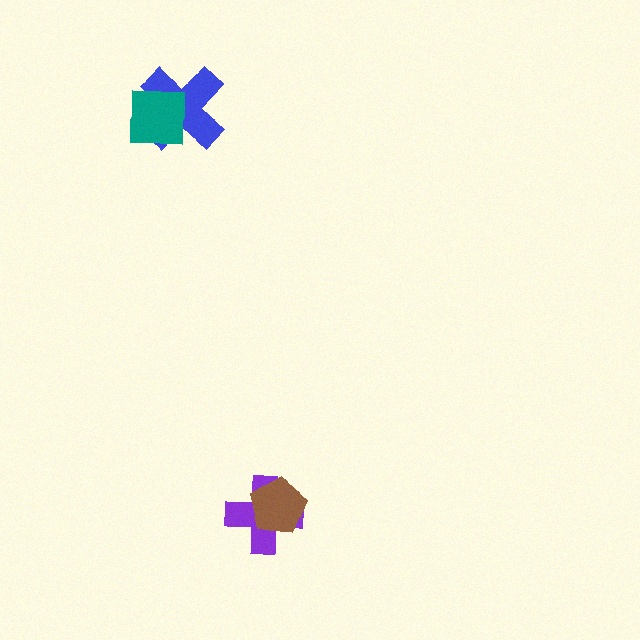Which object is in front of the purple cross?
The brown pentagon is in front of the purple cross.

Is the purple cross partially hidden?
Yes, it is partially covered by another shape.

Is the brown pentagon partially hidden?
No, no other shape covers it.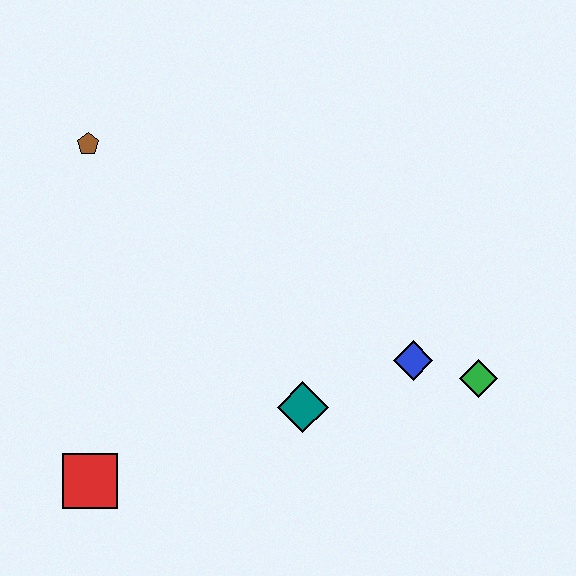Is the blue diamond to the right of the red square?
Yes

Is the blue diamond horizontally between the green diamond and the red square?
Yes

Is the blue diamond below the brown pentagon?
Yes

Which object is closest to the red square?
The teal diamond is closest to the red square.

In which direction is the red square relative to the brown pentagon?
The red square is below the brown pentagon.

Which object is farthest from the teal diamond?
The brown pentagon is farthest from the teal diamond.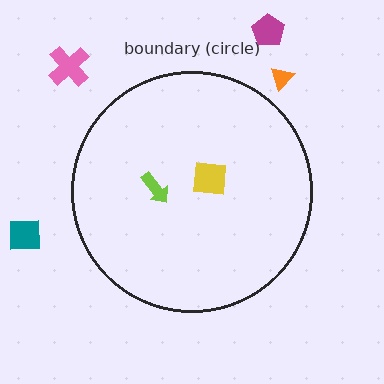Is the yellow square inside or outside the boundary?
Inside.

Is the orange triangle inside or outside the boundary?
Outside.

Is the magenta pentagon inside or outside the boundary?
Outside.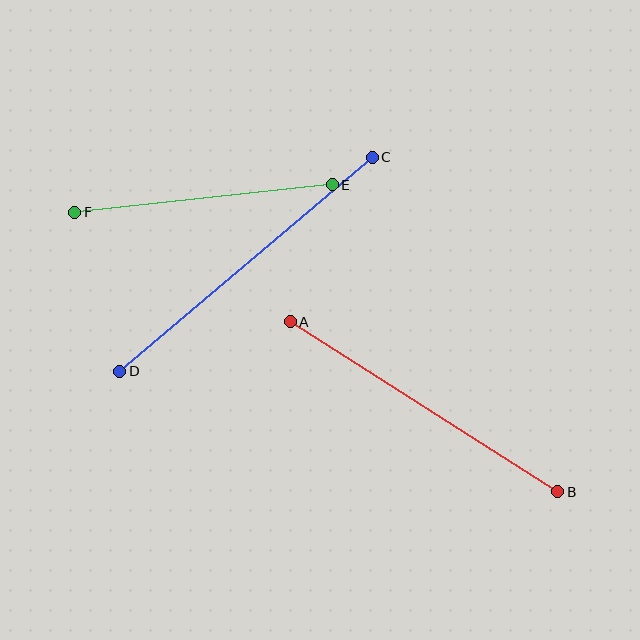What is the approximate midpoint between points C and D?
The midpoint is at approximately (246, 264) pixels.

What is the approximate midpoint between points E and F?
The midpoint is at approximately (204, 199) pixels.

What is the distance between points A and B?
The distance is approximately 317 pixels.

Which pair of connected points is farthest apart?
Points C and D are farthest apart.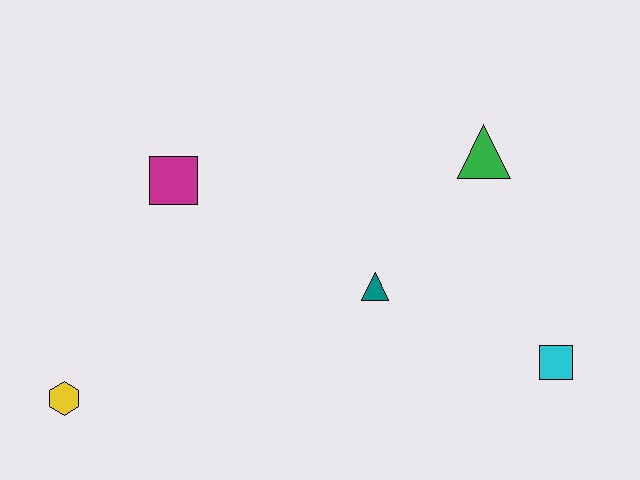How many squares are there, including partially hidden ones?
There are 2 squares.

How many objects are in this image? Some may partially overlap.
There are 5 objects.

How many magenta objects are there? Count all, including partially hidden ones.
There is 1 magenta object.